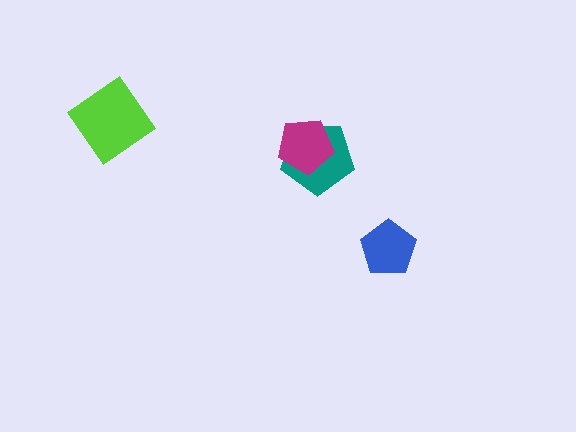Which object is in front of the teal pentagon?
The magenta pentagon is in front of the teal pentagon.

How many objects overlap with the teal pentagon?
1 object overlaps with the teal pentagon.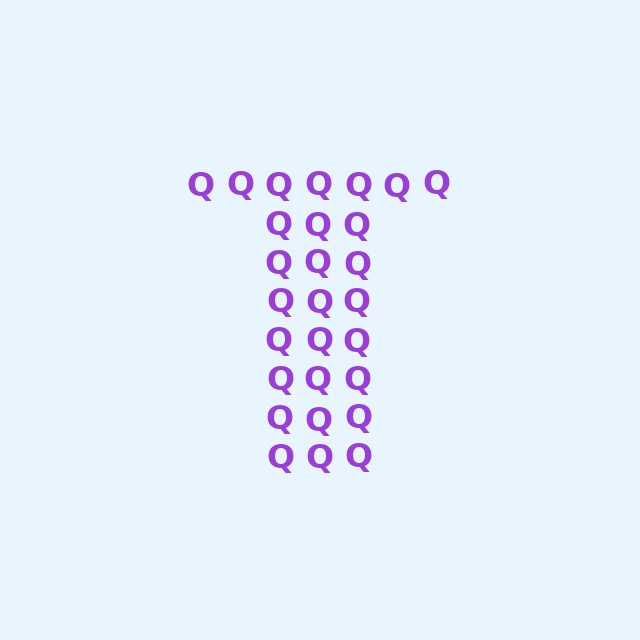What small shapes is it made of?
It is made of small letter Q's.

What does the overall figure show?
The overall figure shows the letter T.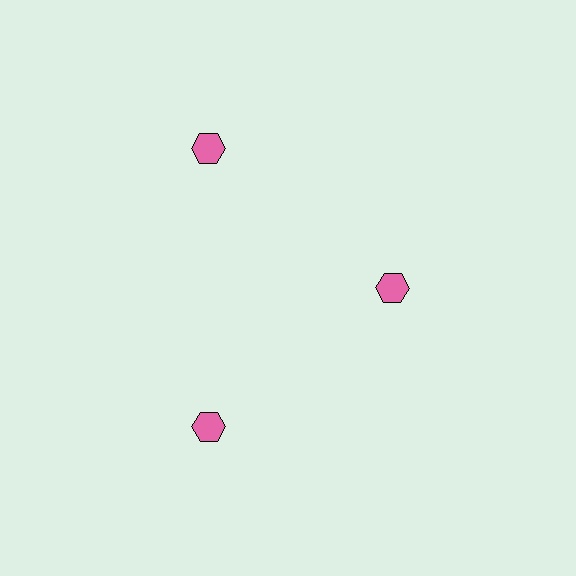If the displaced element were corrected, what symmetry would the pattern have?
It would have 3-fold rotational symmetry — the pattern would map onto itself every 120 degrees.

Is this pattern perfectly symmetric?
No. The 3 pink hexagons are arranged in a ring, but one element near the 3 o'clock position is pulled inward toward the center, breaking the 3-fold rotational symmetry.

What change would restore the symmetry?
The symmetry would be restored by moving it outward, back onto the ring so that all 3 hexagons sit at equal angles and equal distance from the center.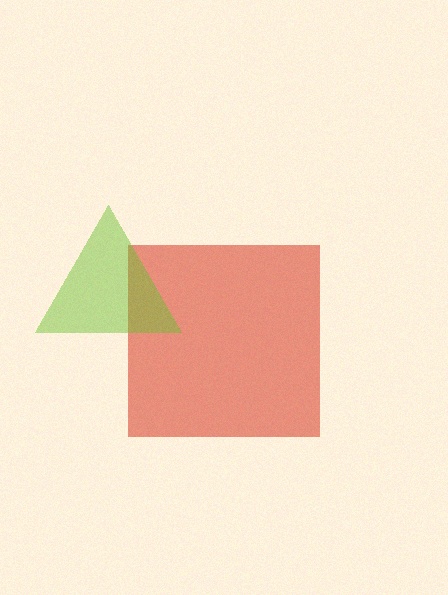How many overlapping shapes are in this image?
There are 2 overlapping shapes in the image.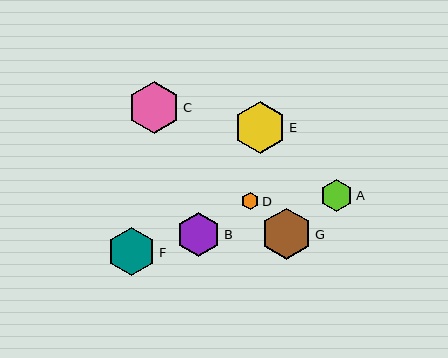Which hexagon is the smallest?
Hexagon D is the smallest with a size of approximately 17 pixels.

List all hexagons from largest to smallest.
From largest to smallest: E, C, G, F, B, A, D.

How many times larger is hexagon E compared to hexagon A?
Hexagon E is approximately 1.6 times the size of hexagon A.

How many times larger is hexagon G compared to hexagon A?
Hexagon G is approximately 1.6 times the size of hexagon A.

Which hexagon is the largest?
Hexagon E is the largest with a size of approximately 52 pixels.